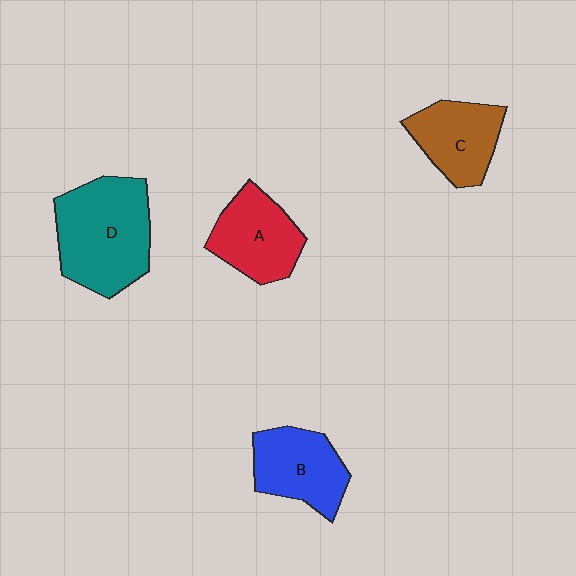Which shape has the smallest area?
Shape C (brown).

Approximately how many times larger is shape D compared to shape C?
Approximately 1.6 times.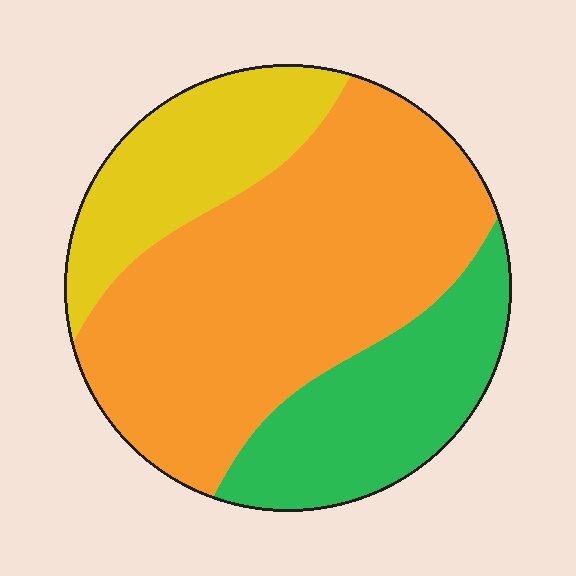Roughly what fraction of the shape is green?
Green covers around 25% of the shape.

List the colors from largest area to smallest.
From largest to smallest: orange, green, yellow.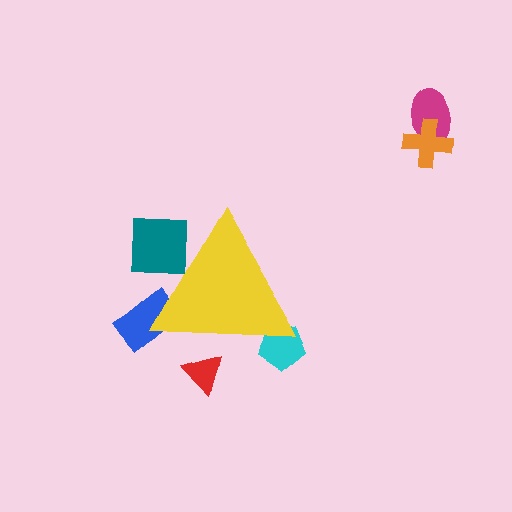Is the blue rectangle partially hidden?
Yes, the blue rectangle is partially hidden behind the yellow triangle.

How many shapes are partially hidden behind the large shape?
4 shapes are partially hidden.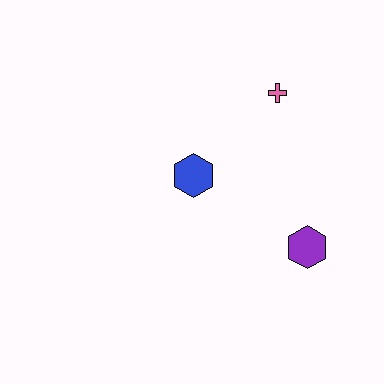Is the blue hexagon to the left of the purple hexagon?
Yes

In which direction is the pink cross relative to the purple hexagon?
The pink cross is above the purple hexagon.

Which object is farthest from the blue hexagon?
The purple hexagon is farthest from the blue hexagon.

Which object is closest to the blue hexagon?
The pink cross is closest to the blue hexagon.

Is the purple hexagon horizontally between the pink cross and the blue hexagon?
No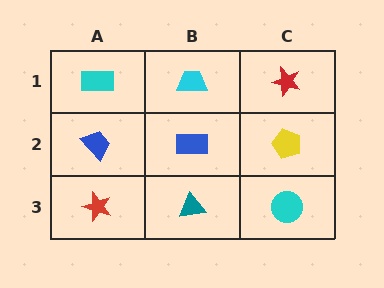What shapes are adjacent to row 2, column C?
A red star (row 1, column C), a cyan circle (row 3, column C), a blue rectangle (row 2, column B).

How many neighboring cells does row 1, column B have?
3.